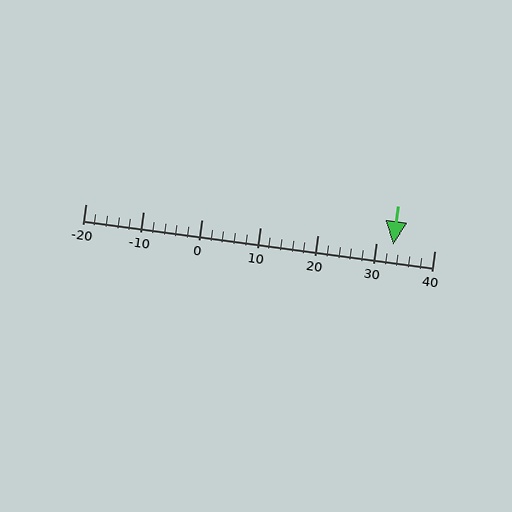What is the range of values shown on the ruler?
The ruler shows values from -20 to 40.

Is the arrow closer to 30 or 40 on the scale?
The arrow is closer to 30.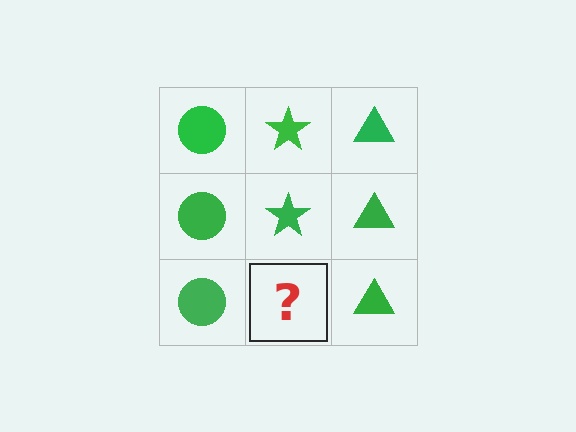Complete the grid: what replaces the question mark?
The question mark should be replaced with a green star.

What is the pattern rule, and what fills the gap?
The rule is that each column has a consistent shape. The gap should be filled with a green star.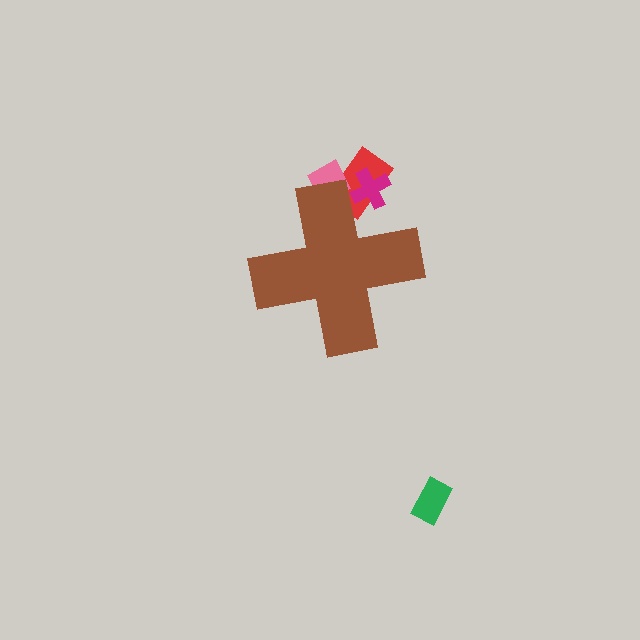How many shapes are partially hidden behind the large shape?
3 shapes are partially hidden.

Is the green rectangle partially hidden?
No, the green rectangle is fully visible.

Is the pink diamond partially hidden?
Yes, the pink diamond is partially hidden behind the brown cross.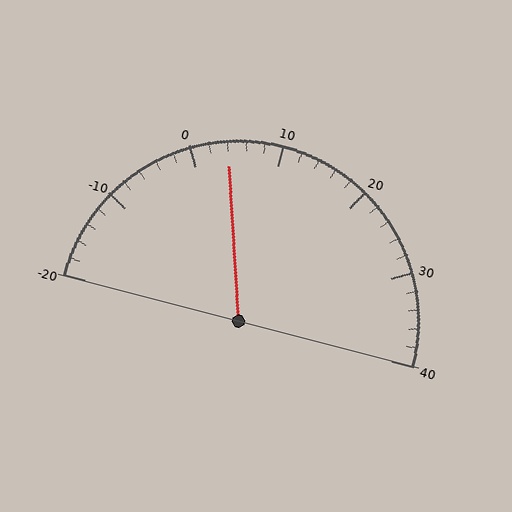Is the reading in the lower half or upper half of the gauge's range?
The reading is in the lower half of the range (-20 to 40).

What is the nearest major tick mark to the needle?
The nearest major tick mark is 0.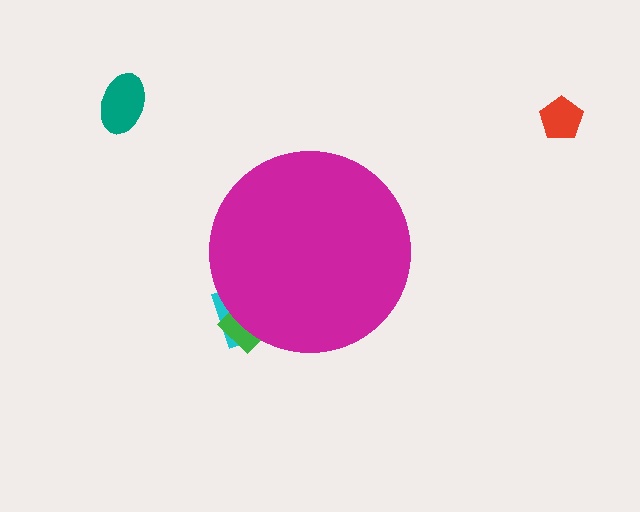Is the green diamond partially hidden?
Yes, the green diamond is partially hidden behind the magenta circle.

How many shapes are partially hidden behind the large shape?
2 shapes are partially hidden.